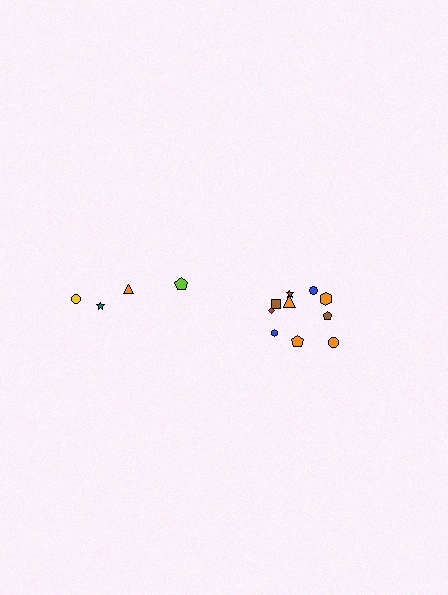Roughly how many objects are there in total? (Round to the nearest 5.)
Roughly 15 objects in total.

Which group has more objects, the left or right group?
The right group.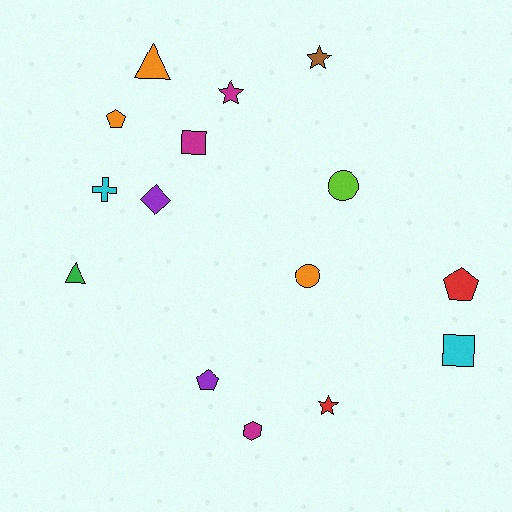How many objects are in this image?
There are 15 objects.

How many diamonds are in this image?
There is 1 diamond.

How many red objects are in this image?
There are 2 red objects.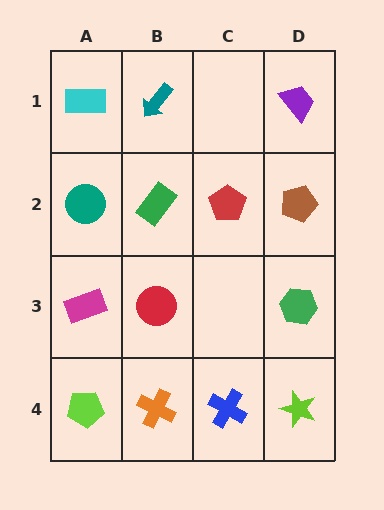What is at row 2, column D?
A brown pentagon.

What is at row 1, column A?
A cyan rectangle.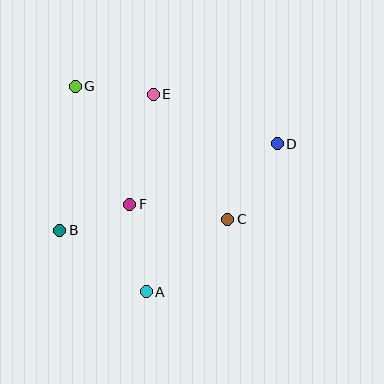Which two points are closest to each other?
Points B and F are closest to each other.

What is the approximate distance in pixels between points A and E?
The distance between A and E is approximately 198 pixels.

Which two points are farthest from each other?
Points B and D are farthest from each other.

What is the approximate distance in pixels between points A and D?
The distance between A and D is approximately 198 pixels.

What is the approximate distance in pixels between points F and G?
The distance between F and G is approximately 130 pixels.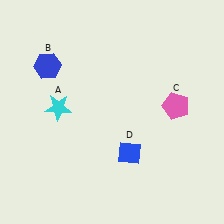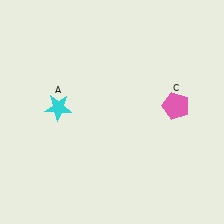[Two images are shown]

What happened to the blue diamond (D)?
The blue diamond (D) was removed in Image 2. It was in the bottom-right area of Image 1.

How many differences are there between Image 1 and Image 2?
There are 2 differences between the two images.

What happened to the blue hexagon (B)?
The blue hexagon (B) was removed in Image 2. It was in the top-left area of Image 1.